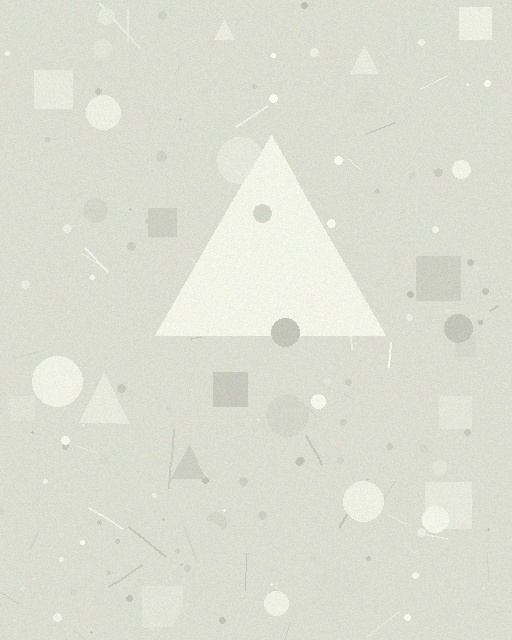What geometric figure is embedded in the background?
A triangle is embedded in the background.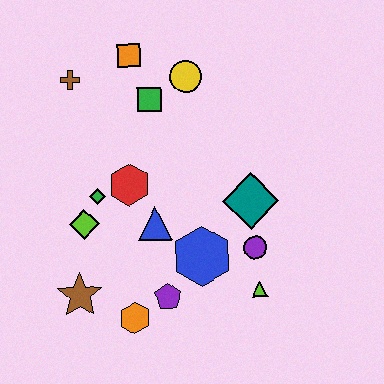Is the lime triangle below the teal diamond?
Yes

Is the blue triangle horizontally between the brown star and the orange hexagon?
No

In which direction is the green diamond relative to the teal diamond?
The green diamond is to the left of the teal diamond.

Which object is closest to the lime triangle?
The purple circle is closest to the lime triangle.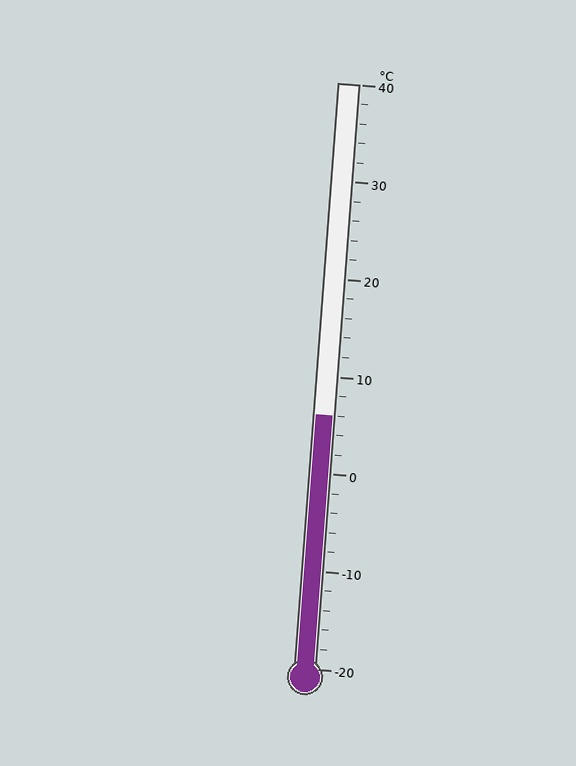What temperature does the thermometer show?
The thermometer shows approximately 6°C.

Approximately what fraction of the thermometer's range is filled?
The thermometer is filled to approximately 45% of its range.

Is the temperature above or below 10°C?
The temperature is below 10°C.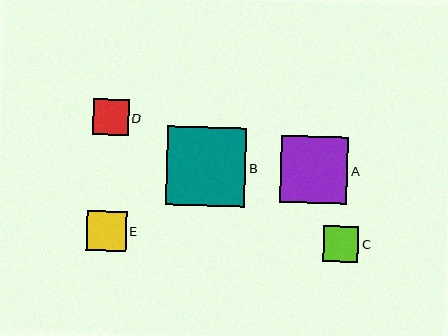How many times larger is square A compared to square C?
Square A is approximately 1.9 times the size of square C.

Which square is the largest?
Square B is the largest with a size of approximately 79 pixels.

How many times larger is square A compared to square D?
Square A is approximately 1.9 times the size of square D.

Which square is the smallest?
Square C is the smallest with a size of approximately 35 pixels.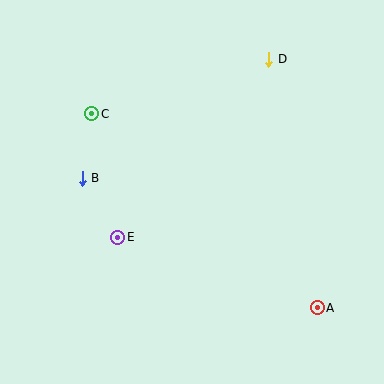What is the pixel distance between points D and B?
The distance between D and B is 222 pixels.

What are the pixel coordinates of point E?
Point E is at (118, 237).